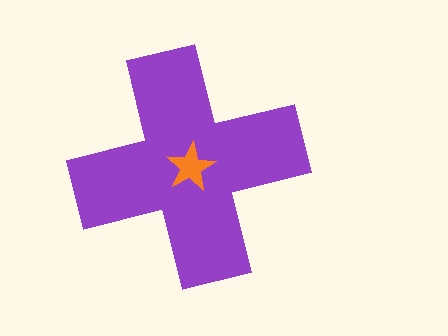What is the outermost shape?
The purple cross.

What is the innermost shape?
The orange star.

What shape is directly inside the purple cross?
The orange star.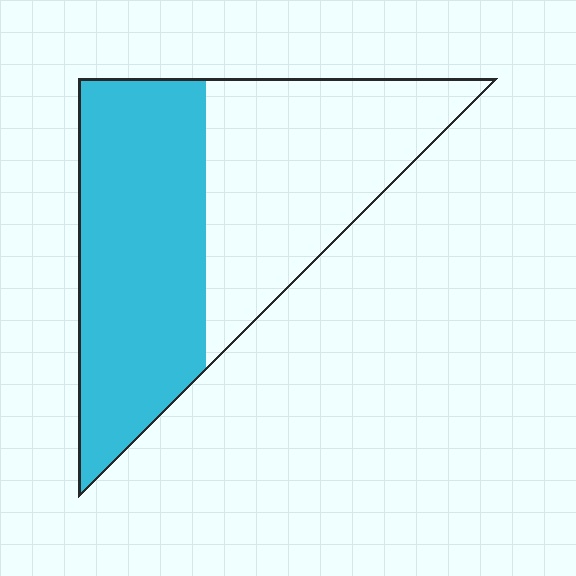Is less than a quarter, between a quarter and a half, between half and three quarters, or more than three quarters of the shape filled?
Between half and three quarters.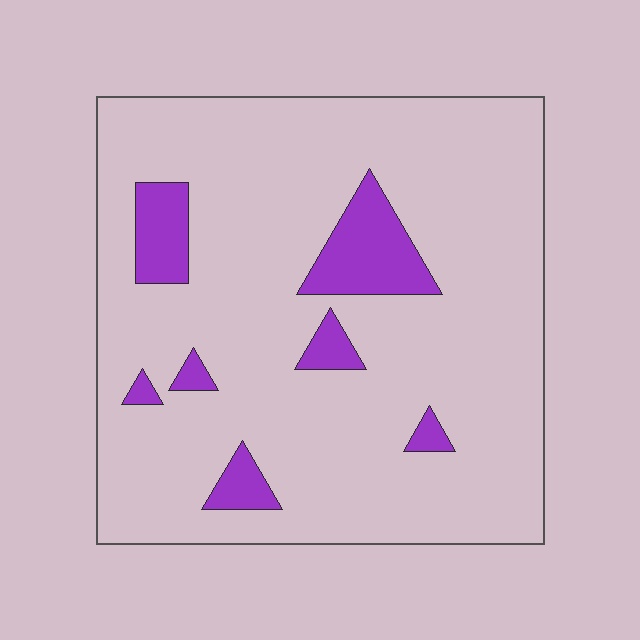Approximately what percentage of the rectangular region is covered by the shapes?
Approximately 10%.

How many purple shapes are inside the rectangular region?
7.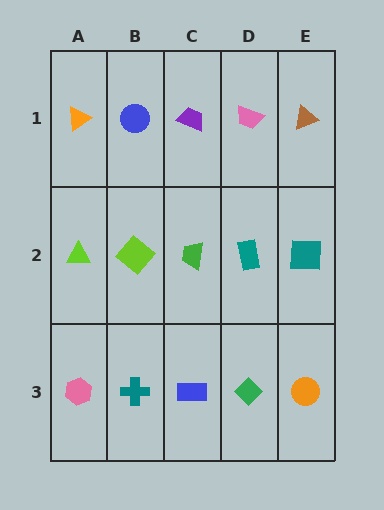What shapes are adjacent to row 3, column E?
A teal square (row 2, column E), a green diamond (row 3, column D).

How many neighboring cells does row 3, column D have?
3.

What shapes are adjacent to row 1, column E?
A teal square (row 2, column E), a pink trapezoid (row 1, column D).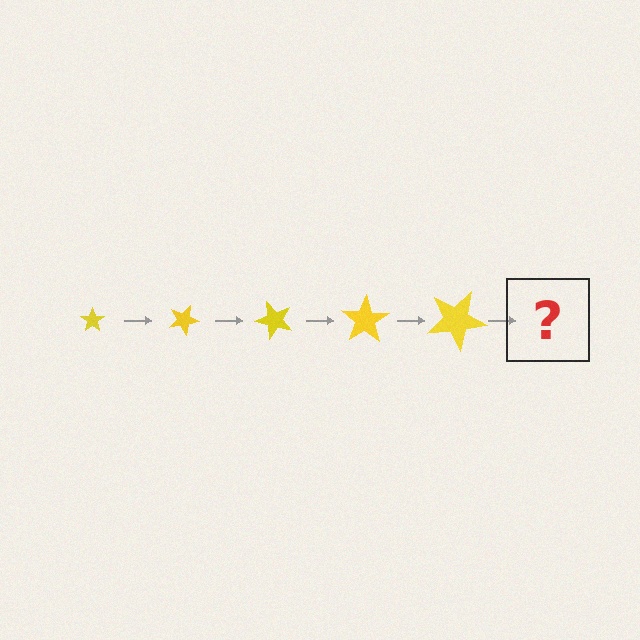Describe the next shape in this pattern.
It should be a star, larger than the previous one and rotated 125 degrees from the start.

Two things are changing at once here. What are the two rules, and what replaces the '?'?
The two rules are that the star grows larger each step and it rotates 25 degrees each step. The '?' should be a star, larger than the previous one and rotated 125 degrees from the start.